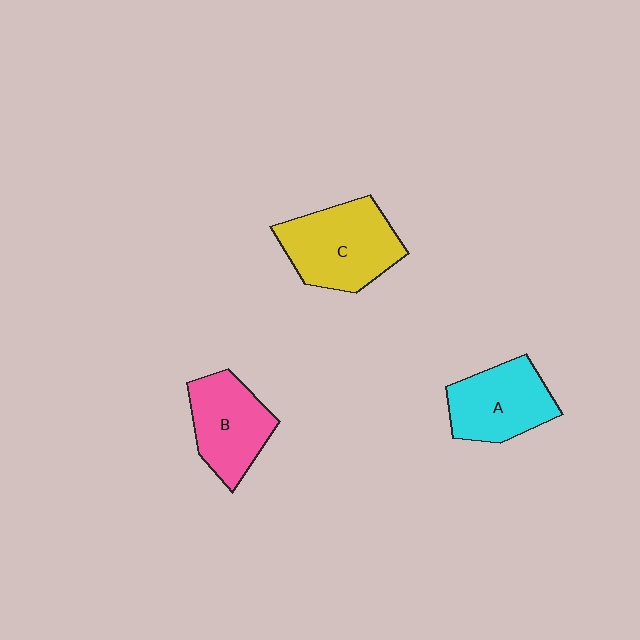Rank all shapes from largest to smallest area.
From largest to smallest: C (yellow), A (cyan), B (pink).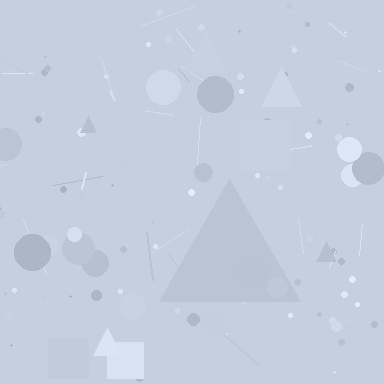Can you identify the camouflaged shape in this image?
The camouflaged shape is a triangle.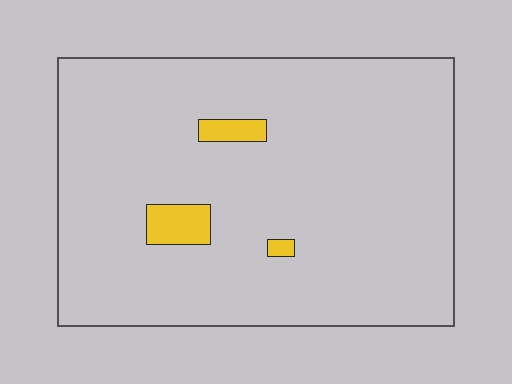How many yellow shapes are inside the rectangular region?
3.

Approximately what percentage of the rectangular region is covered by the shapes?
Approximately 5%.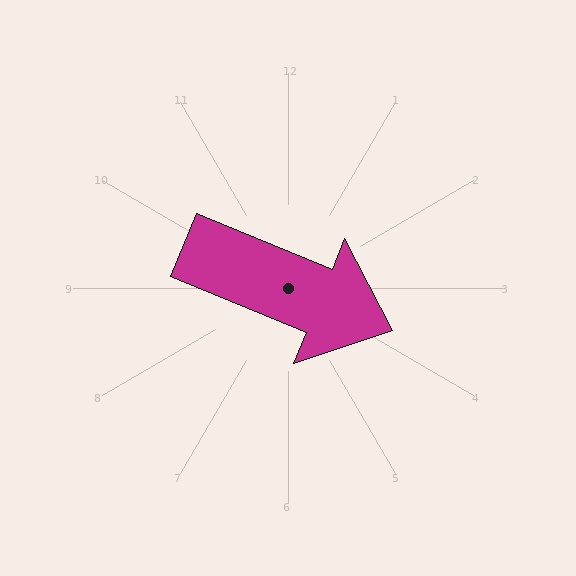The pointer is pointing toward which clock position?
Roughly 4 o'clock.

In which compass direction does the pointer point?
East.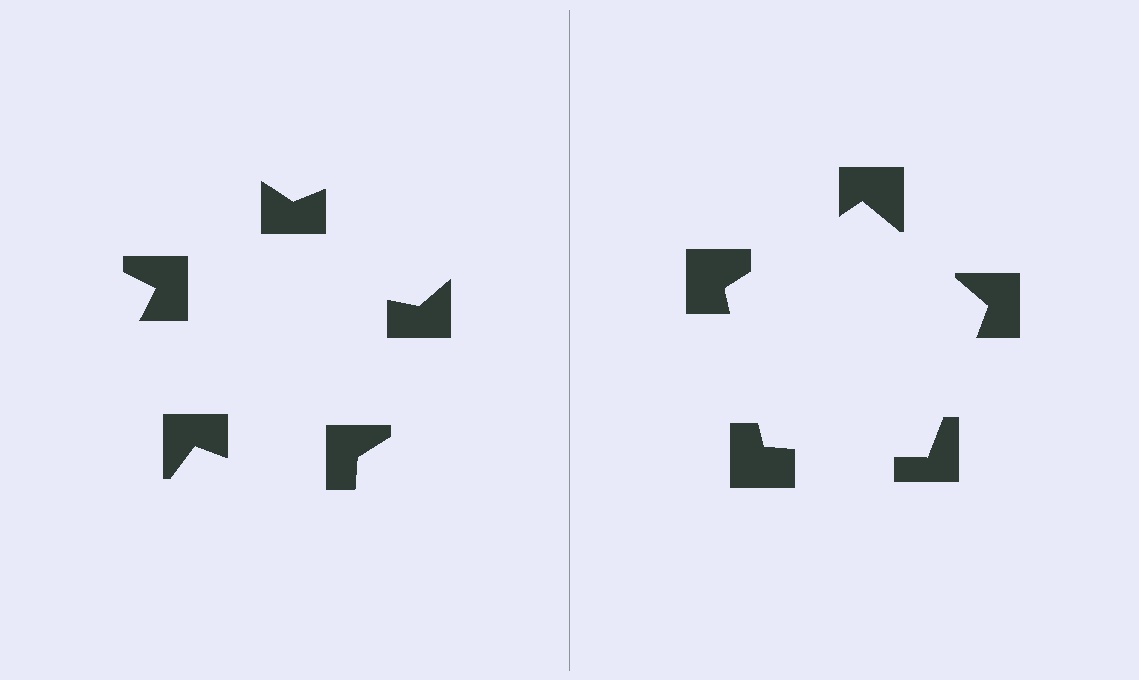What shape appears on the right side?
An illusory pentagon.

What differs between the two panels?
The notched squares are positioned identically on both sides; only the wedge orientations differ. On the right they align to a pentagon; on the left they are misaligned.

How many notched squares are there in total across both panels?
10 — 5 on each side.